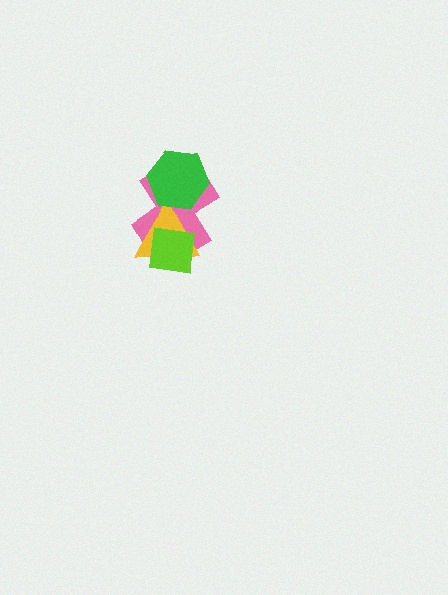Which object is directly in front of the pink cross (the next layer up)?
The yellow triangle is directly in front of the pink cross.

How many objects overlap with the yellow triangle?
3 objects overlap with the yellow triangle.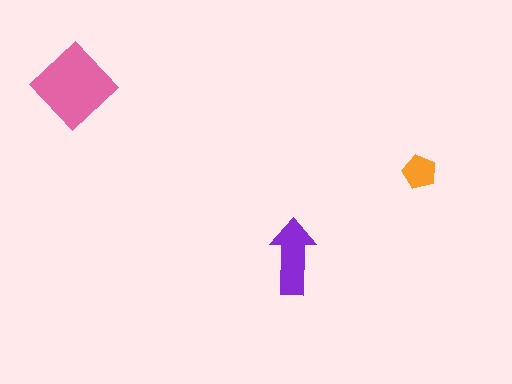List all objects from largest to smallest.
The pink diamond, the purple arrow, the orange pentagon.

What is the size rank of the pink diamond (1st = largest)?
1st.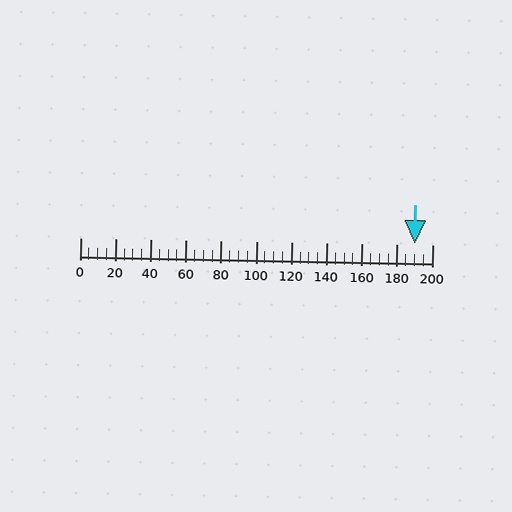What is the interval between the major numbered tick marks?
The major tick marks are spaced 20 units apart.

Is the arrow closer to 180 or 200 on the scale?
The arrow is closer to 200.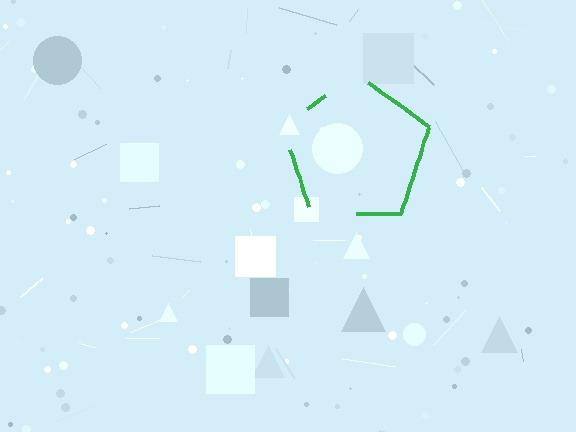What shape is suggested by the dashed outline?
The dashed outline suggests a pentagon.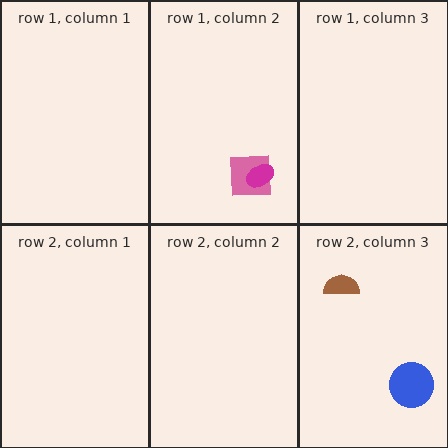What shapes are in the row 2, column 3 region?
The blue circle, the brown semicircle.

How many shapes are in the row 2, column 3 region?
2.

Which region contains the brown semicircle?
The row 2, column 3 region.